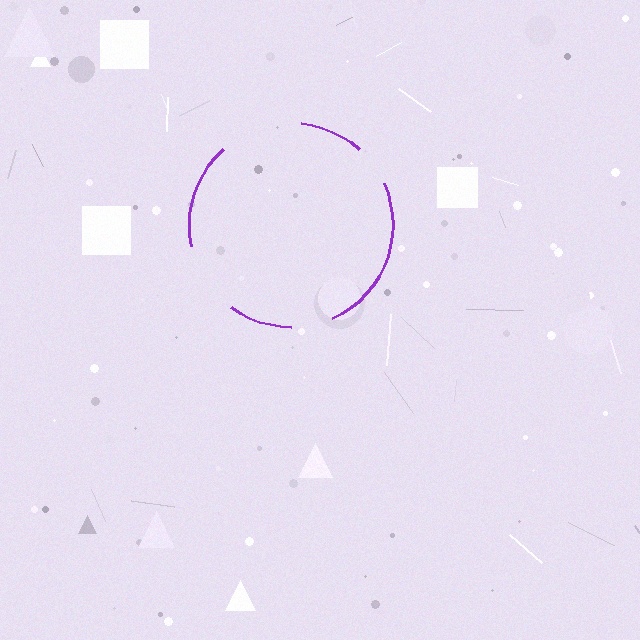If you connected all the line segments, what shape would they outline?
They would outline a circle.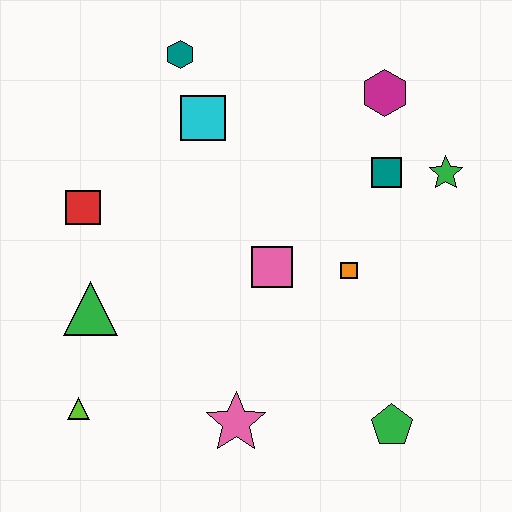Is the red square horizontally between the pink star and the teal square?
No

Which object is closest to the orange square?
The pink square is closest to the orange square.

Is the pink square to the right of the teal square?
No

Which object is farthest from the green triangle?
The green star is farthest from the green triangle.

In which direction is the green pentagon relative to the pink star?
The green pentagon is to the right of the pink star.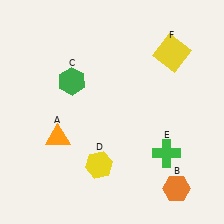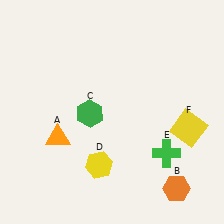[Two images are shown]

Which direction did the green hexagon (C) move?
The green hexagon (C) moved down.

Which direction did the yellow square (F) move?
The yellow square (F) moved down.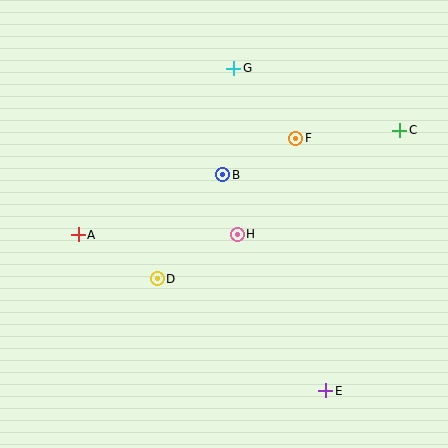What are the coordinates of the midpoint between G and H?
The midpoint between G and H is at (236, 151).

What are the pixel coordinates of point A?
Point A is at (78, 235).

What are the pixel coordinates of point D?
Point D is at (157, 279).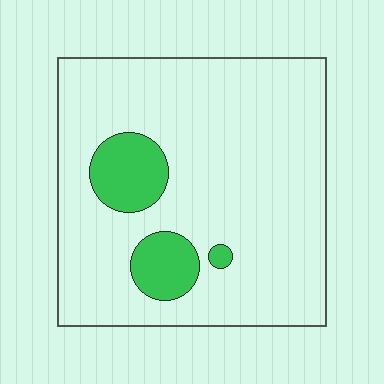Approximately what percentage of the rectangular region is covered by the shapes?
Approximately 15%.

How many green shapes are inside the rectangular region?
3.